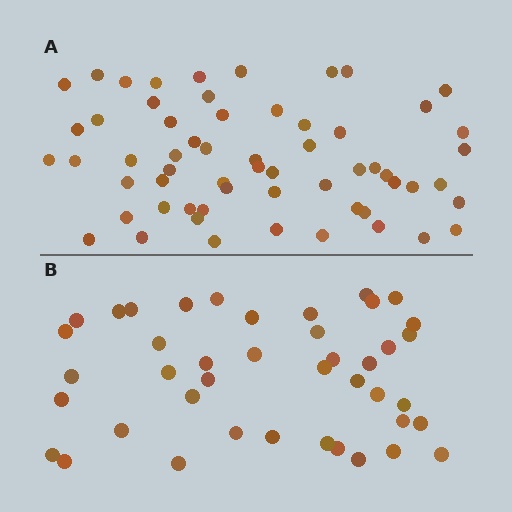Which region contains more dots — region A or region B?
Region A (the top region) has more dots.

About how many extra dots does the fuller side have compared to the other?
Region A has approximately 20 more dots than region B.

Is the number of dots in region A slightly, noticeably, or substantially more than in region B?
Region A has noticeably more, but not dramatically so. The ratio is roughly 1.4 to 1.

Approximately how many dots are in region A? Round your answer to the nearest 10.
About 60 dots.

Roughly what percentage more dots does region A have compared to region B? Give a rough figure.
About 45% more.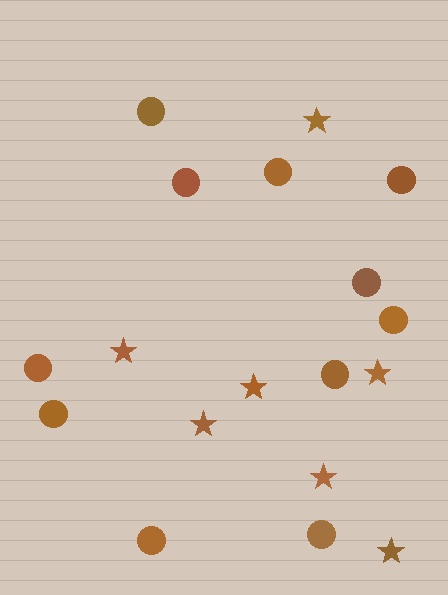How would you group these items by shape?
There are 2 groups: one group of circles (11) and one group of stars (7).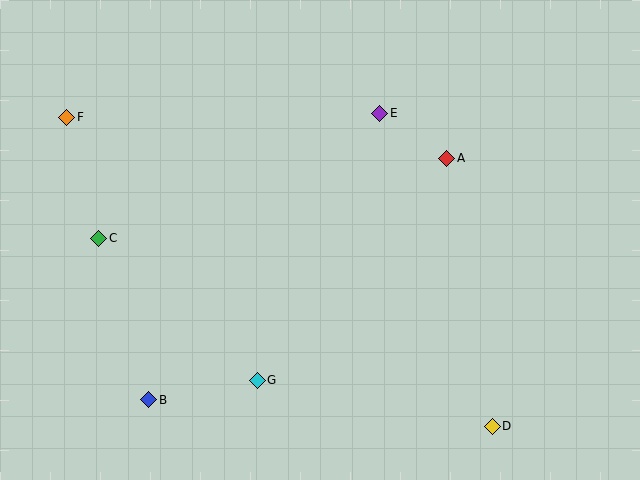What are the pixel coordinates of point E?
Point E is at (380, 113).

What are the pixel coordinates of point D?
Point D is at (492, 426).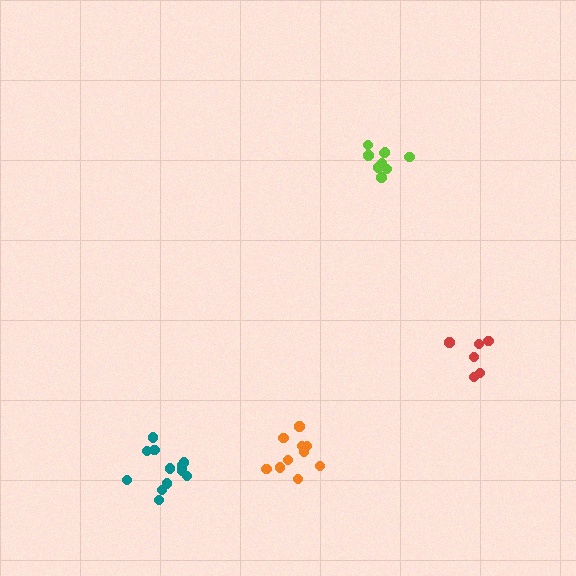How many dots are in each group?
Group 1: 12 dots, Group 2: 6 dots, Group 3: 10 dots, Group 4: 9 dots (37 total).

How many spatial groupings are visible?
There are 4 spatial groupings.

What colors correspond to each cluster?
The clusters are colored: teal, red, orange, lime.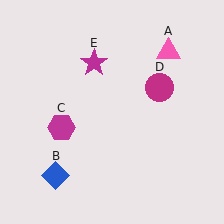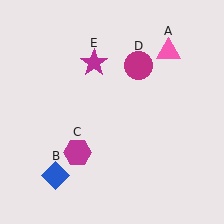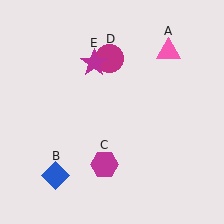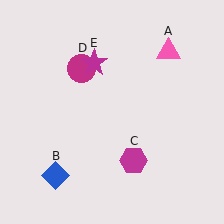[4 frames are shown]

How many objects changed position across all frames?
2 objects changed position: magenta hexagon (object C), magenta circle (object D).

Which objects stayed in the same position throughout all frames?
Pink triangle (object A) and blue diamond (object B) and magenta star (object E) remained stationary.